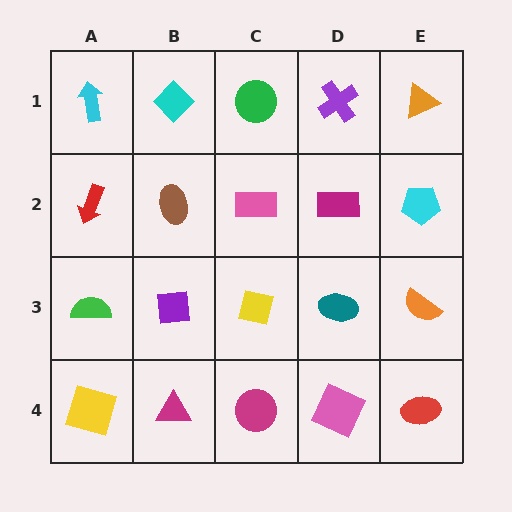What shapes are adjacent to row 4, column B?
A purple square (row 3, column B), a yellow square (row 4, column A), a magenta circle (row 4, column C).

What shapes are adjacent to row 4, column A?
A green semicircle (row 3, column A), a magenta triangle (row 4, column B).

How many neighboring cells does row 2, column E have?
3.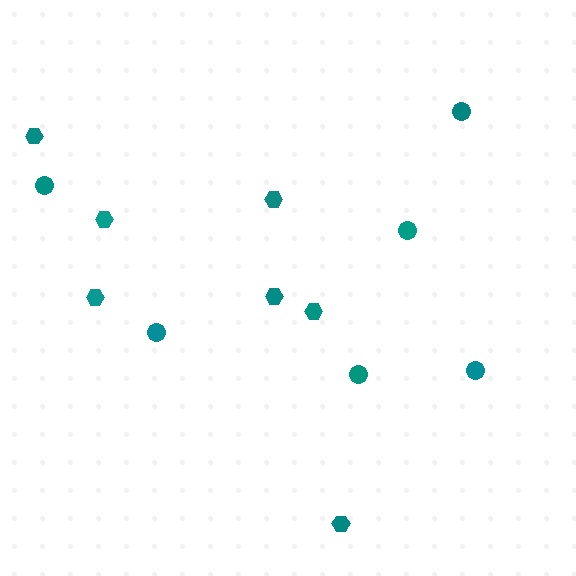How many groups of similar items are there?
There are 2 groups: one group of circles (6) and one group of hexagons (7).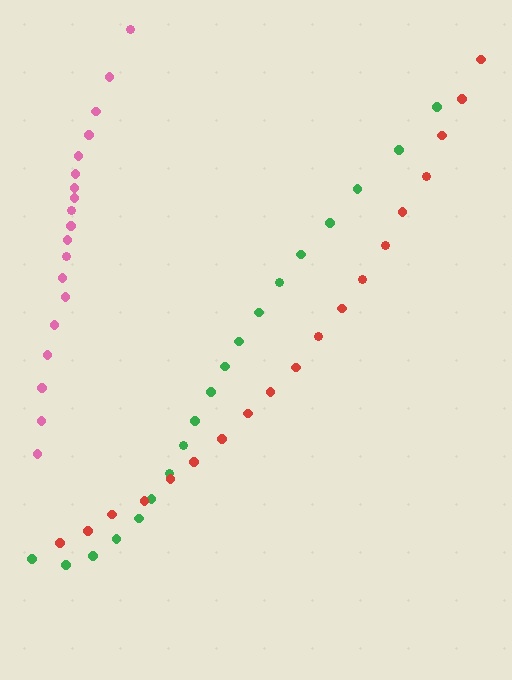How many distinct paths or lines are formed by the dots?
There are 3 distinct paths.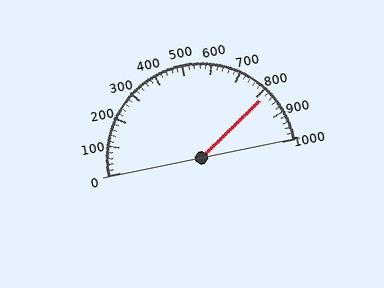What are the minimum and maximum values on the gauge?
The gauge ranges from 0 to 1000.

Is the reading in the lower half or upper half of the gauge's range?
The reading is in the upper half of the range (0 to 1000).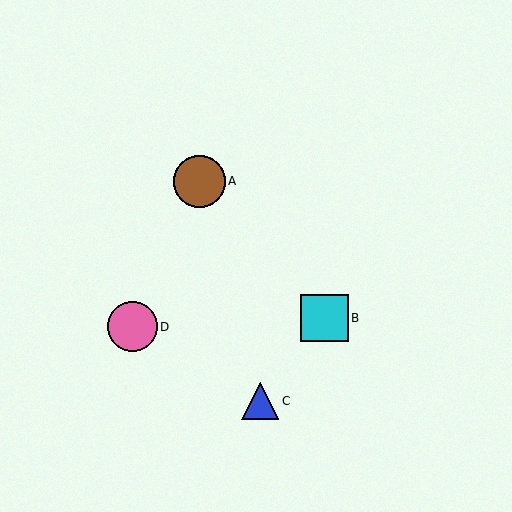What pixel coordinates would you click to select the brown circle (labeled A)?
Click at (199, 181) to select the brown circle A.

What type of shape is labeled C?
Shape C is a blue triangle.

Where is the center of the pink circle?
The center of the pink circle is at (132, 327).